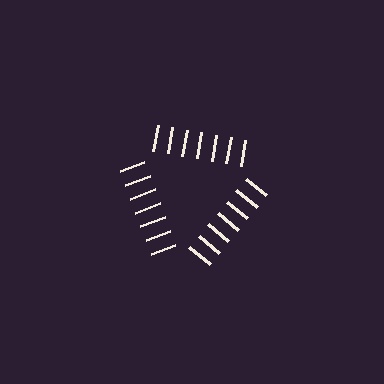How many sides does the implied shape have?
3 sides — the line-ends trace a triangle.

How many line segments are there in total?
21 — 7 along each of the 3 edges.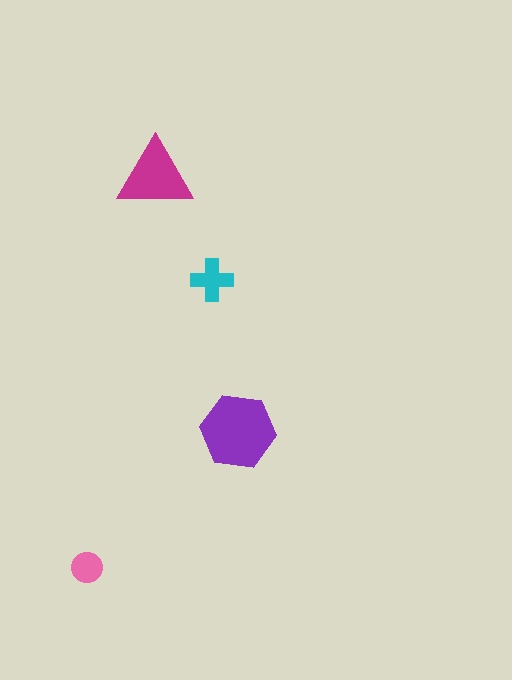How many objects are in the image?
There are 4 objects in the image.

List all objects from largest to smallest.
The purple hexagon, the magenta triangle, the cyan cross, the pink circle.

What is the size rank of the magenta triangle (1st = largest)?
2nd.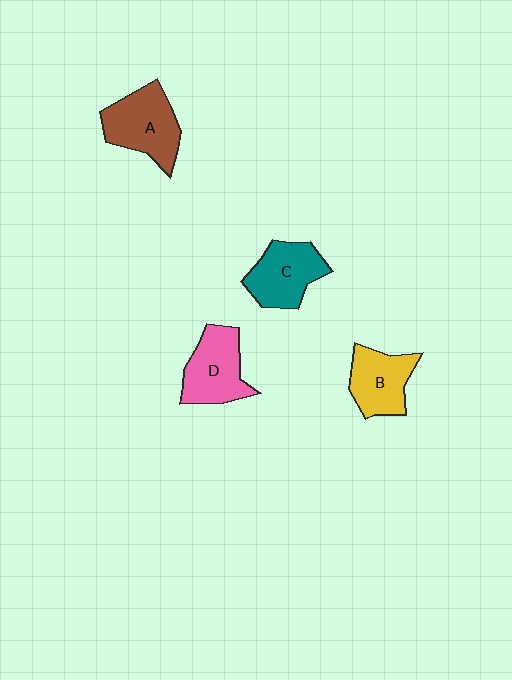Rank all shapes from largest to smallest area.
From largest to smallest: A (brown), D (pink), C (teal), B (yellow).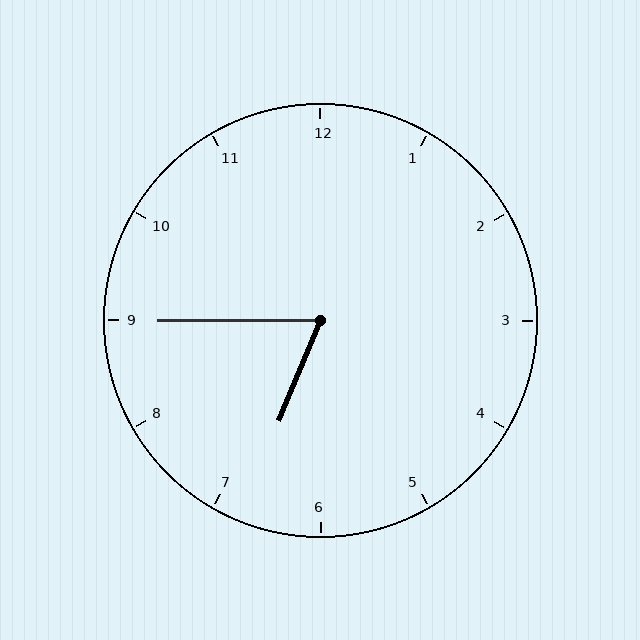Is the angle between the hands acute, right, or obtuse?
It is acute.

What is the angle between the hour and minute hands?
Approximately 68 degrees.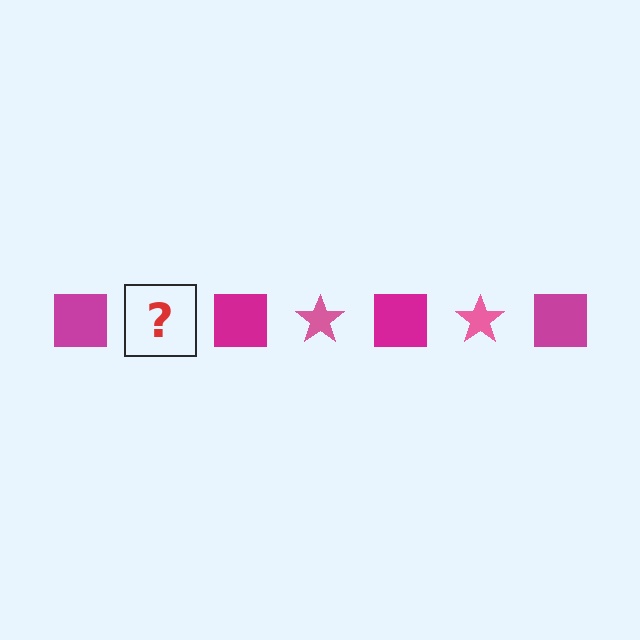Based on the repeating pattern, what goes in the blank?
The blank should be a pink star.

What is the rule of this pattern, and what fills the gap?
The rule is that the pattern alternates between magenta square and pink star. The gap should be filled with a pink star.